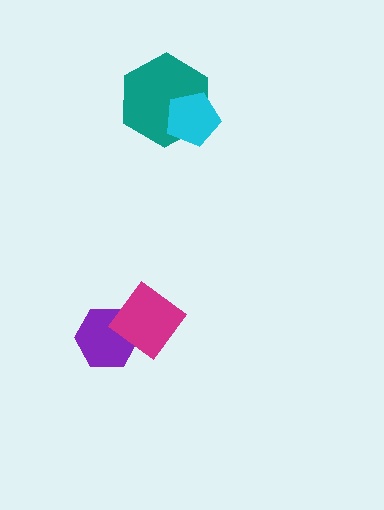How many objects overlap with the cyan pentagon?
1 object overlaps with the cyan pentagon.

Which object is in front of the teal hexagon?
The cyan pentagon is in front of the teal hexagon.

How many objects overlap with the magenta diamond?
1 object overlaps with the magenta diamond.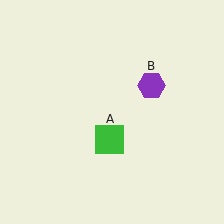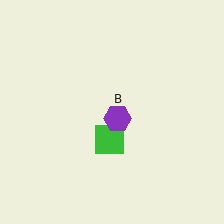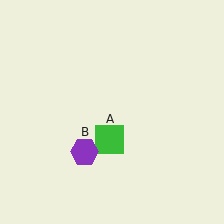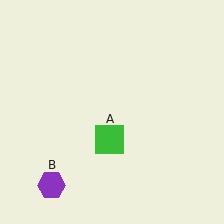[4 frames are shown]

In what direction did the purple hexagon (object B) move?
The purple hexagon (object B) moved down and to the left.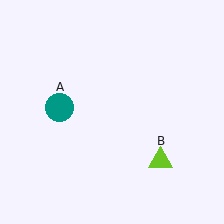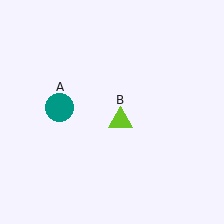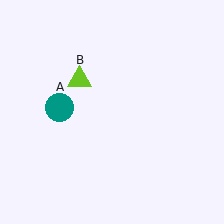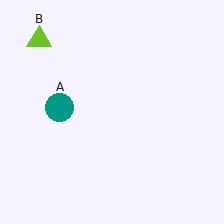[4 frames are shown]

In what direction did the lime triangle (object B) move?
The lime triangle (object B) moved up and to the left.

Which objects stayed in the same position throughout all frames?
Teal circle (object A) remained stationary.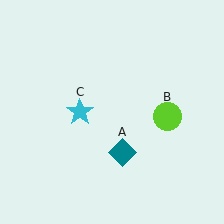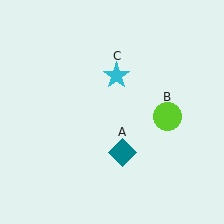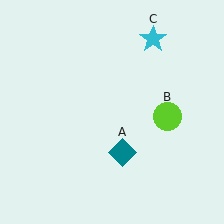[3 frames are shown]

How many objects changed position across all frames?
1 object changed position: cyan star (object C).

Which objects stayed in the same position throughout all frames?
Teal diamond (object A) and lime circle (object B) remained stationary.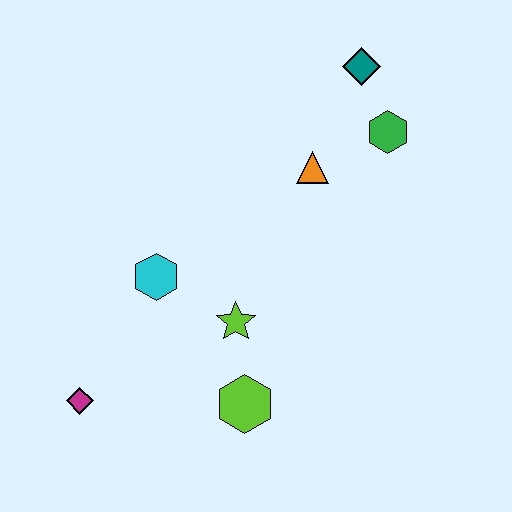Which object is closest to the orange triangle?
The green hexagon is closest to the orange triangle.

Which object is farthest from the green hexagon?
The magenta diamond is farthest from the green hexagon.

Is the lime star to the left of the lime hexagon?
Yes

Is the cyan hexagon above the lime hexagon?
Yes